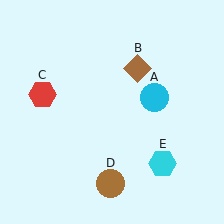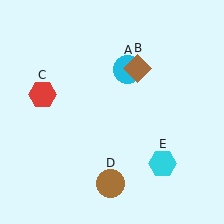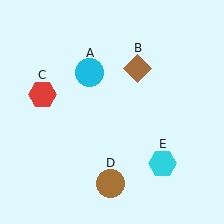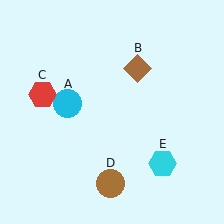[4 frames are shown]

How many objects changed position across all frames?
1 object changed position: cyan circle (object A).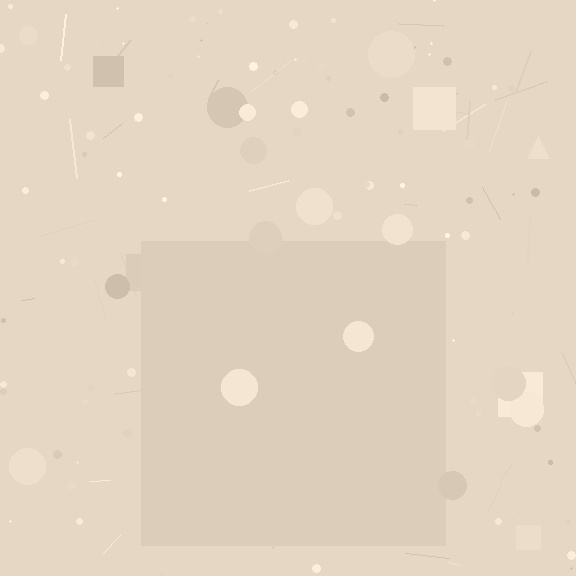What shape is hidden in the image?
A square is hidden in the image.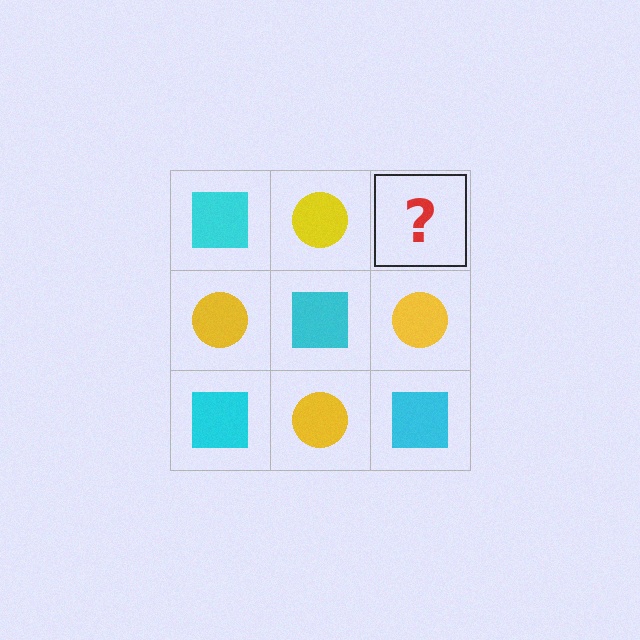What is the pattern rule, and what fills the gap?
The rule is that it alternates cyan square and yellow circle in a checkerboard pattern. The gap should be filled with a cyan square.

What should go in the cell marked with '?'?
The missing cell should contain a cyan square.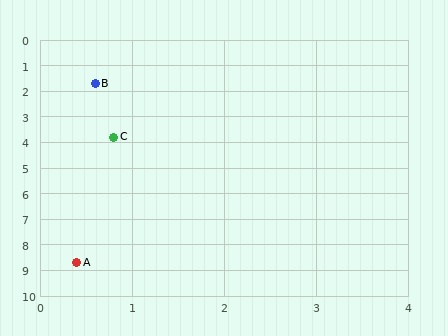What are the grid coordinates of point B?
Point B is at approximately (0.6, 1.7).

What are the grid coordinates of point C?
Point C is at approximately (0.8, 3.8).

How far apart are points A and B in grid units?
Points A and B are about 7.0 grid units apart.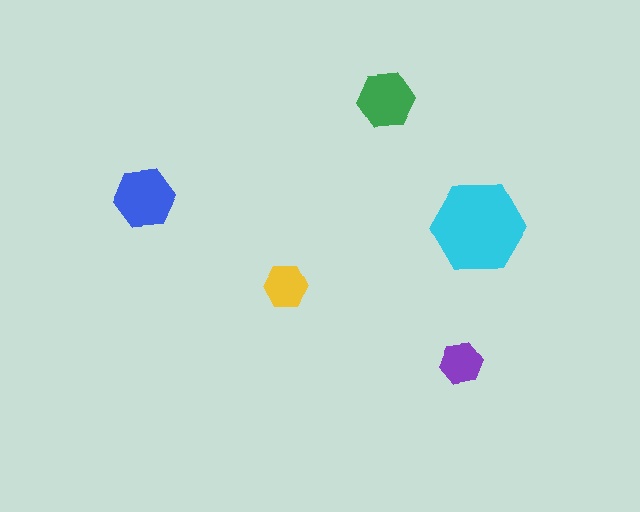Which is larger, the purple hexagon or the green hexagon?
The green one.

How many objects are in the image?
There are 5 objects in the image.